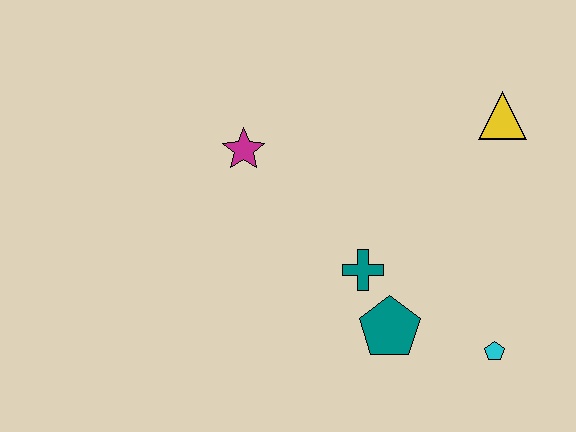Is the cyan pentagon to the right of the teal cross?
Yes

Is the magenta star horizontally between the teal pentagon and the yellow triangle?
No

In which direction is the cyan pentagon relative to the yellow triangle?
The cyan pentagon is below the yellow triangle.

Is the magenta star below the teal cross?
No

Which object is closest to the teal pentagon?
The teal cross is closest to the teal pentagon.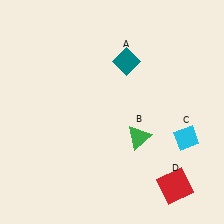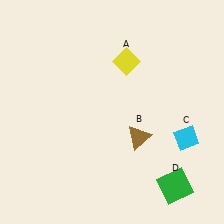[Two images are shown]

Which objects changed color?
A changed from teal to yellow. B changed from green to brown. D changed from red to green.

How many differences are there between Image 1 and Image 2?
There are 3 differences between the two images.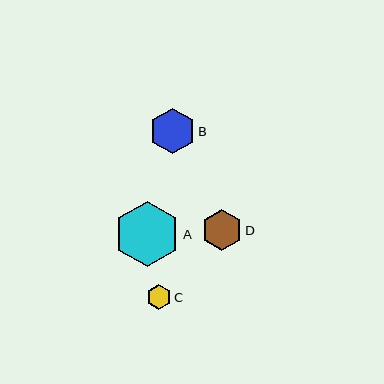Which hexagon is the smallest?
Hexagon C is the smallest with a size of approximately 24 pixels.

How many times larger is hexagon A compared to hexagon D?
Hexagon A is approximately 1.6 times the size of hexagon D.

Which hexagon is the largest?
Hexagon A is the largest with a size of approximately 66 pixels.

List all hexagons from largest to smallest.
From largest to smallest: A, B, D, C.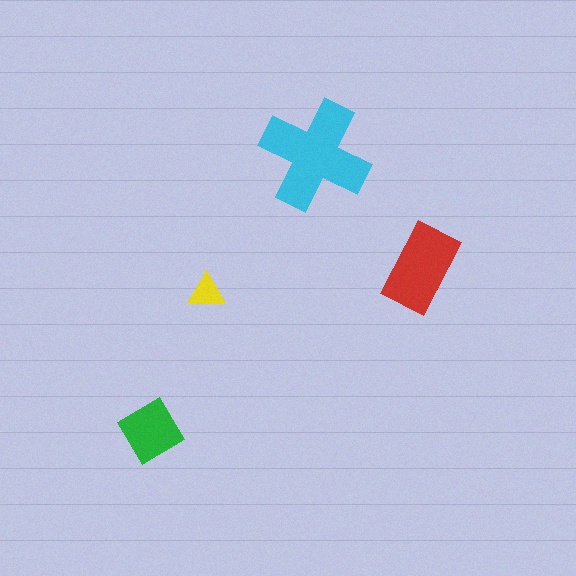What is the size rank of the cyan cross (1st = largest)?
1st.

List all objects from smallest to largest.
The yellow triangle, the green diamond, the red rectangle, the cyan cross.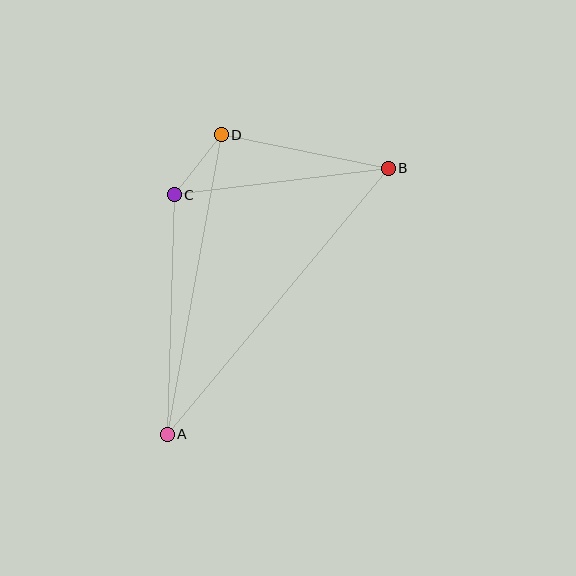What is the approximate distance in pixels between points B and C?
The distance between B and C is approximately 216 pixels.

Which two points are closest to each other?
Points C and D are closest to each other.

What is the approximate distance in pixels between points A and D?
The distance between A and D is approximately 304 pixels.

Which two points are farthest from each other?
Points A and B are farthest from each other.